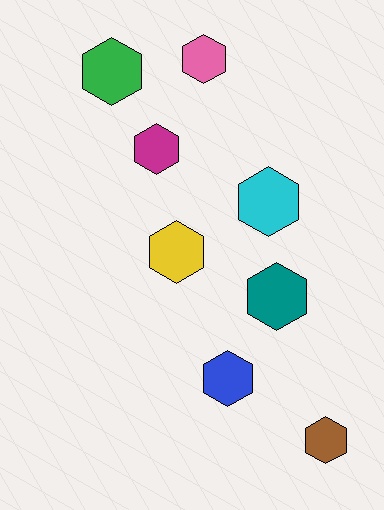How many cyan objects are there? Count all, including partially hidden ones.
There is 1 cyan object.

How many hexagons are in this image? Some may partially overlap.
There are 8 hexagons.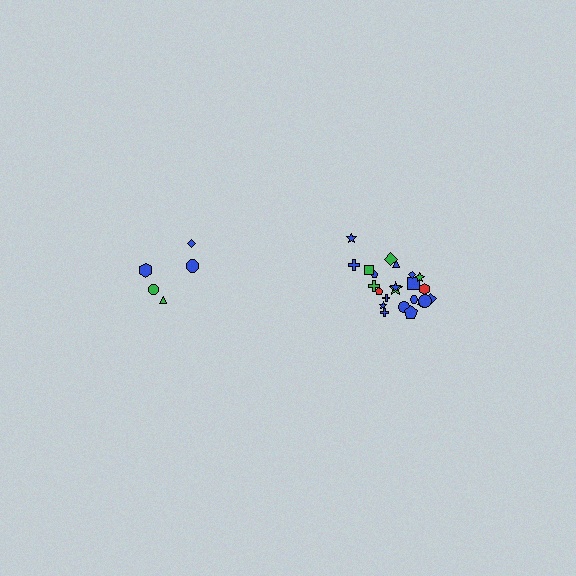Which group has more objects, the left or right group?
The right group.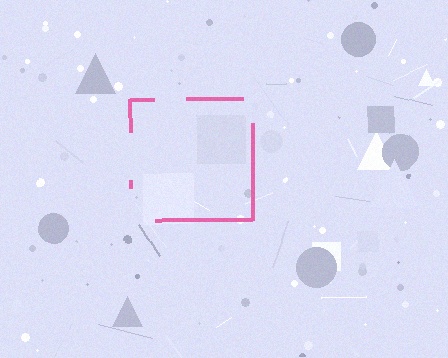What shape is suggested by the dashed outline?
The dashed outline suggests a square.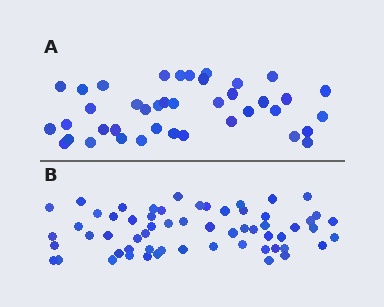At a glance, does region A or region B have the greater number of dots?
Region B (the bottom region) has more dots.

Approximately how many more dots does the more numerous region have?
Region B has approximately 20 more dots than region A.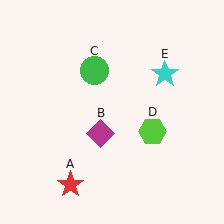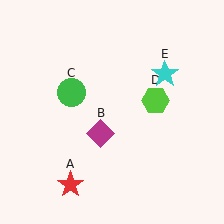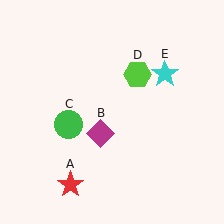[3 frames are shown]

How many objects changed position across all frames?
2 objects changed position: green circle (object C), lime hexagon (object D).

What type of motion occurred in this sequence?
The green circle (object C), lime hexagon (object D) rotated counterclockwise around the center of the scene.